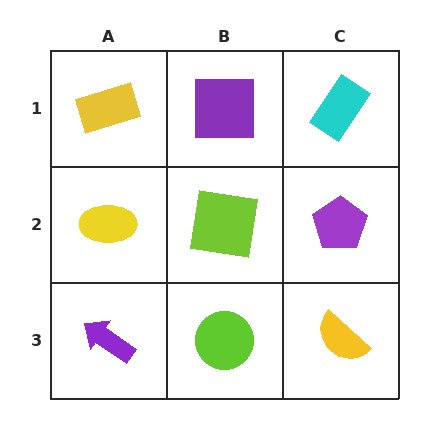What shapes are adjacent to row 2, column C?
A cyan rectangle (row 1, column C), a yellow semicircle (row 3, column C), a lime square (row 2, column B).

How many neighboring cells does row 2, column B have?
4.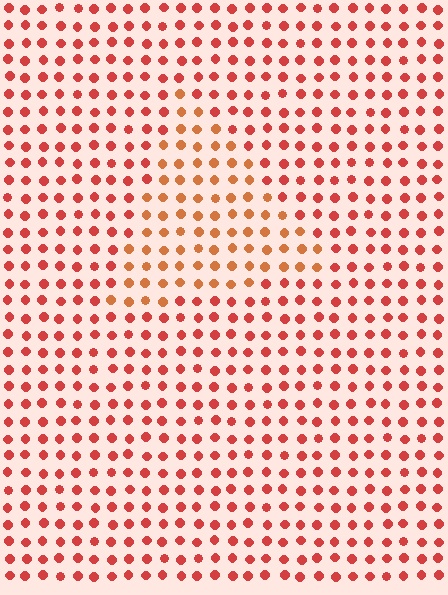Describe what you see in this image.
The image is filled with small red elements in a uniform arrangement. A triangle-shaped region is visible where the elements are tinted to a slightly different hue, forming a subtle color boundary.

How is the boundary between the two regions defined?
The boundary is defined purely by a slight shift in hue (about 23 degrees). Spacing, size, and orientation are identical on both sides.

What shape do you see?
I see a triangle.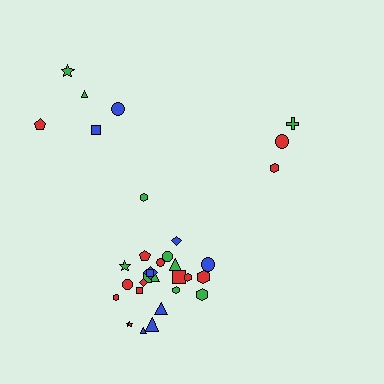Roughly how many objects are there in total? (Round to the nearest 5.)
Roughly 35 objects in total.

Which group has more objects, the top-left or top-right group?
The top-left group.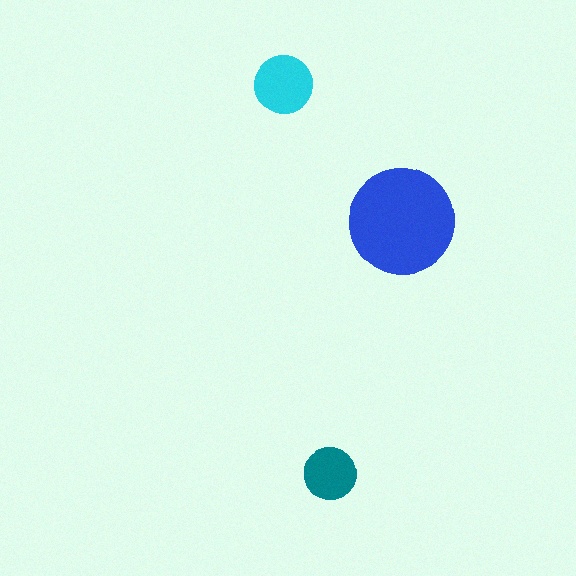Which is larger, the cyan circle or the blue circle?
The blue one.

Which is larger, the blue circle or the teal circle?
The blue one.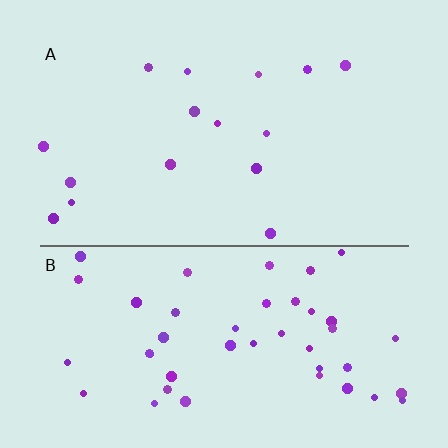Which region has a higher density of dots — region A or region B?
B (the bottom).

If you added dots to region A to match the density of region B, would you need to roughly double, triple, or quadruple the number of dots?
Approximately triple.